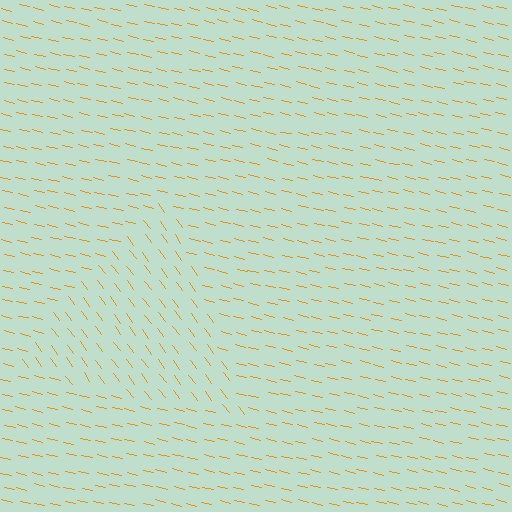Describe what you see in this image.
The image is filled with small orange line segments. A triangle region in the image has lines oriented differently from the surrounding lines, creating a visible texture boundary.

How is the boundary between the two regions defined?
The boundary is defined purely by a change in line orientation (approximately 40 degrees difference). All lines are the same color and thickness.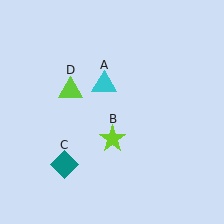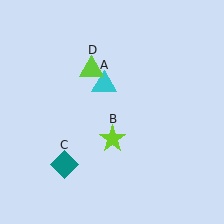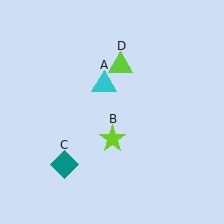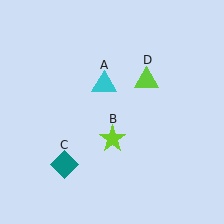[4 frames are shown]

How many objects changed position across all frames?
1 object changed position: lime triangle (object D).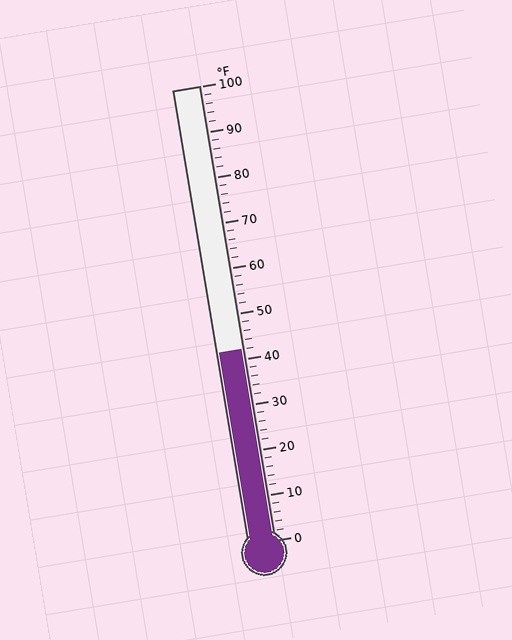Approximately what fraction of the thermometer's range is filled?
The thermometer is filled to approximately 40% of its range.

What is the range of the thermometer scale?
The thermometer scale ranges from 0°F to 100°F.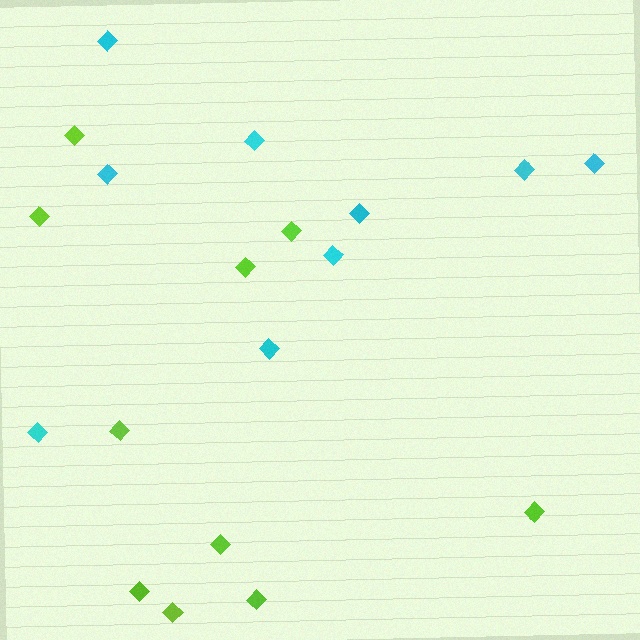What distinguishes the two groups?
There are 2 groups: one group of lime diamonds (10) and one group of cyan diamonds (9).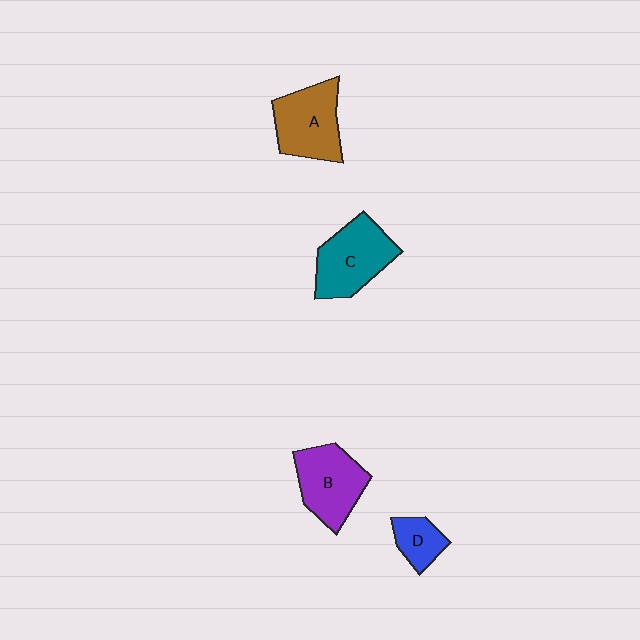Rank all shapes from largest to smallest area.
From largest to smallest: C (teal), A (brown), B (purple), D (blue).